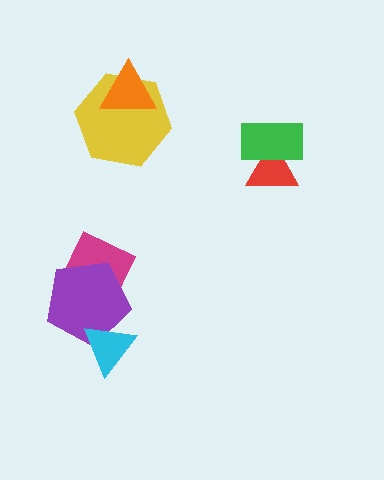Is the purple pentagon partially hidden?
Yes, it is partially covered by another shape.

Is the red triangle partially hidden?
Yes, it is partially covered by another shape.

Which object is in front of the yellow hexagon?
The orange triangle is in front of the yellow hexagon.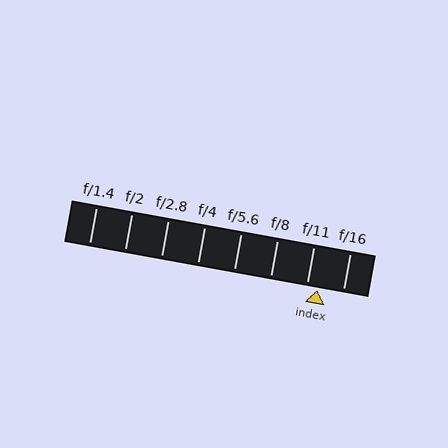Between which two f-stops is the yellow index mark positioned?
The index mark is between f/11 and f/16.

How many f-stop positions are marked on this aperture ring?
There are 8 f-stop positions marked.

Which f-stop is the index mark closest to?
The index mark is closest to f/11.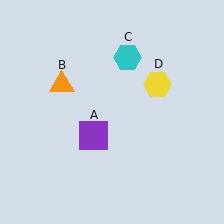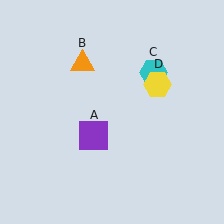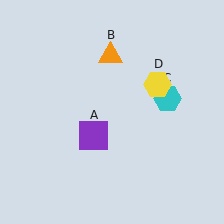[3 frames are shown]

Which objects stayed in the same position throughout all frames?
Purple square (object A) and yellow hexagon (object D) remained stationary.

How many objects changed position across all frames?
2 objects changed position: orange triangle (object B), cyan hexagon (object C).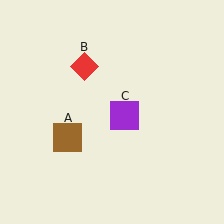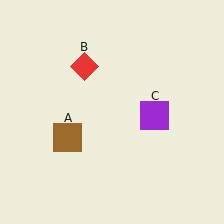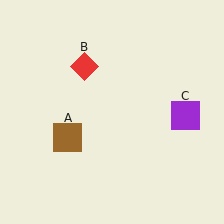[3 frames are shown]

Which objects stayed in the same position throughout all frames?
Brown square (object A) and red diamond (object B) remained stationary.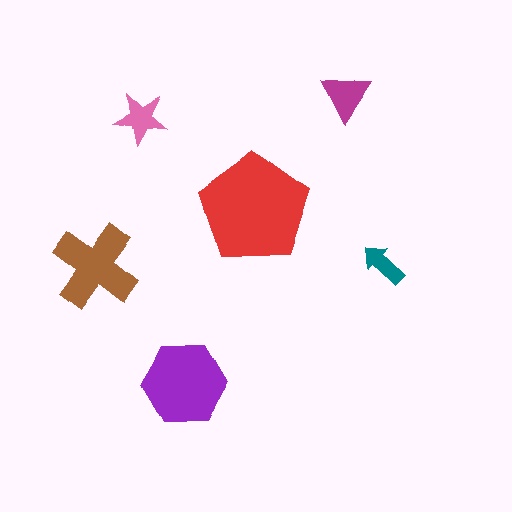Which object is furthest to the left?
The brown cross is leftmost.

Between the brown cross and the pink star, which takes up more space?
The brown cross.